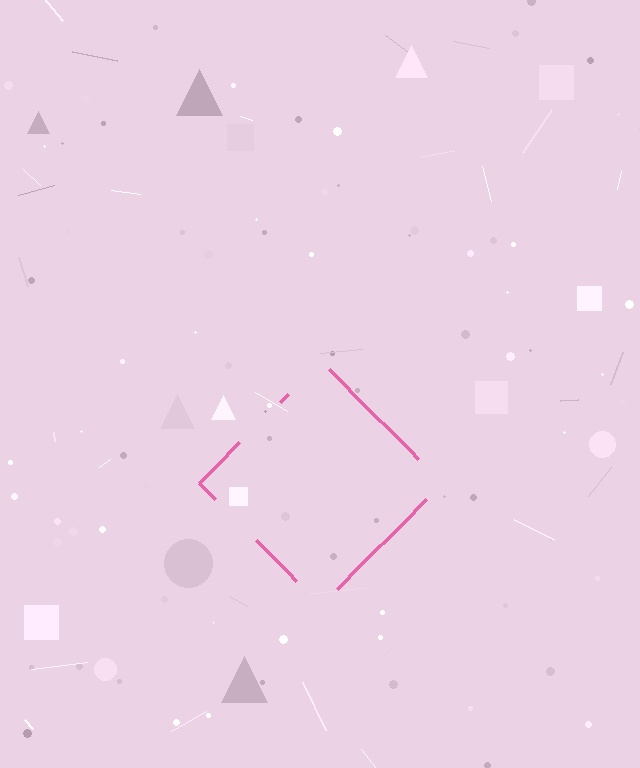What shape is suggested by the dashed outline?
The dashed outline suggests a diamond.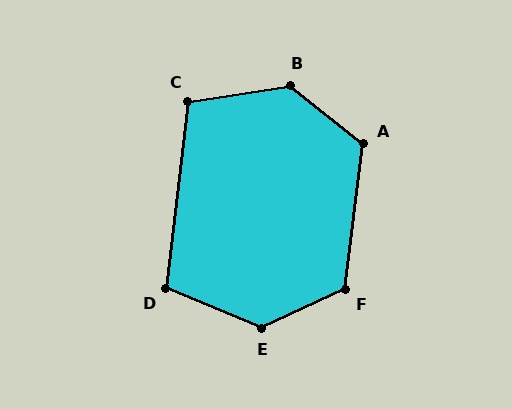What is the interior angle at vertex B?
Approximately 133 degrees (obtuse).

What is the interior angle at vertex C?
Approximately 105 degrees (obtuse).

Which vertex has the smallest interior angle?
D, at approximately 105 degrees.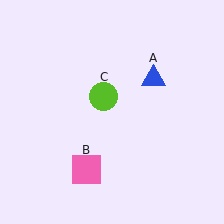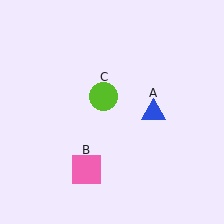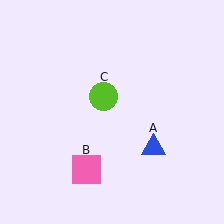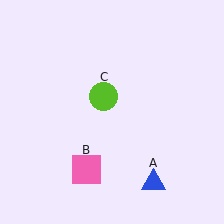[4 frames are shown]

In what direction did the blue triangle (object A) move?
The blue triangle (object A) moved down.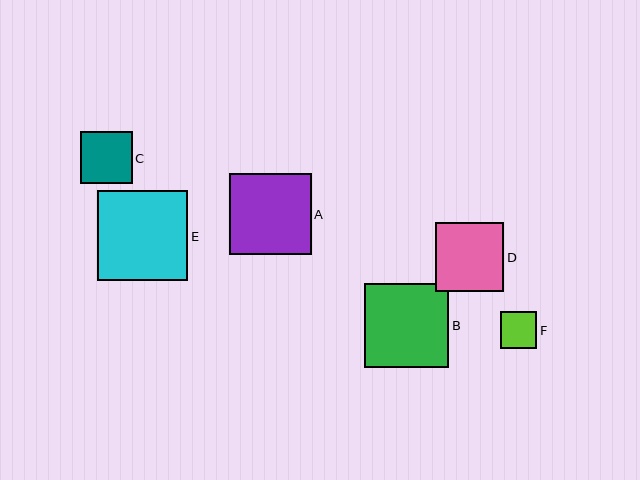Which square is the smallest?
Square F is the smallest with a size of approximately 36 pixels.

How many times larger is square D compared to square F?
Square D is approximately 1.9 times the size of square F.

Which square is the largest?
Square E is the largest with a size of approximately 90 pixels.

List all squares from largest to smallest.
From largest to smallest: E, B, A, D, C, F.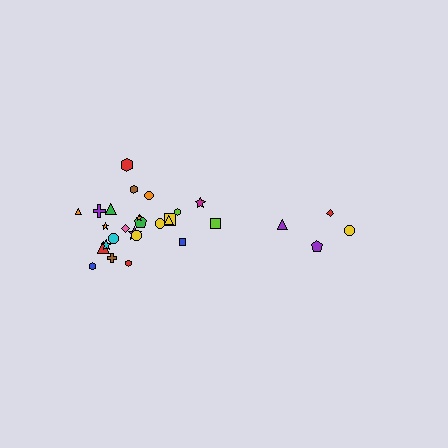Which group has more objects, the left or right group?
The left group.